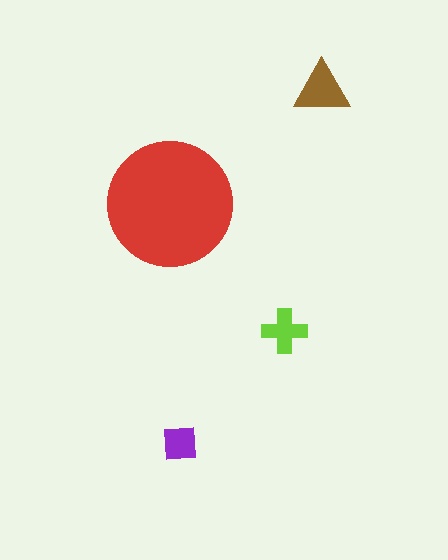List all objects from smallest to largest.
The purple square, the lime cross, the brown triangle, the red circle.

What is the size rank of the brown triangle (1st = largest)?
2nd.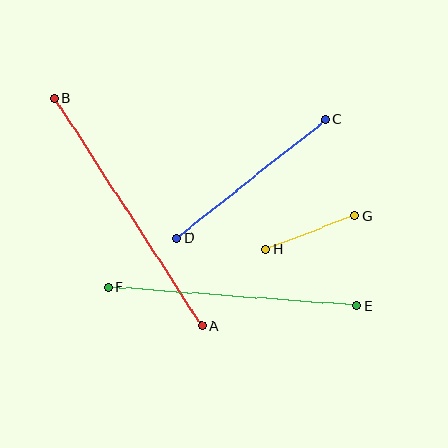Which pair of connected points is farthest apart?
Points A and B are farthest apart.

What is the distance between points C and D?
The distance is approximately 190 pixels.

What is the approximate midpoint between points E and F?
The midpoint is at approximately (233, 296) pixels.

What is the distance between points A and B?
The distance is approximately 271 pixels.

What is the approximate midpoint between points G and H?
The midpoint is at approximately (310, 233) pixels.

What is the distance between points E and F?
The distance is approximately 250 pixels.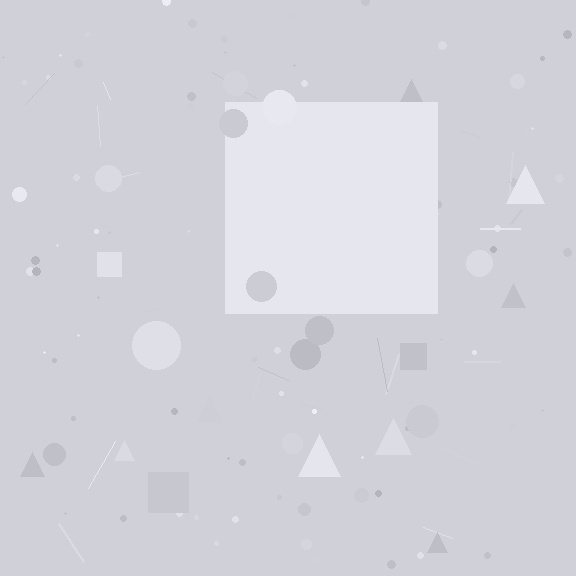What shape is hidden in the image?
A square is hidden in the image.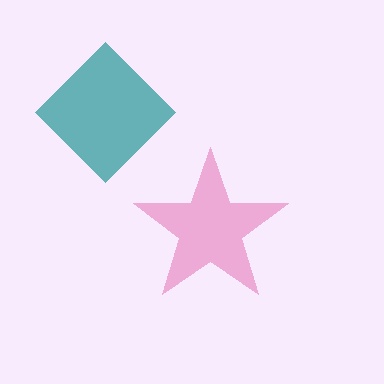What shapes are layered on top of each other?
The layered shapes are: a teal diamond, a pink star.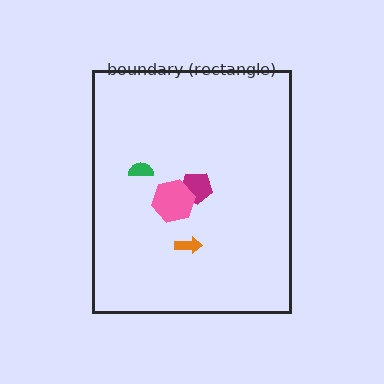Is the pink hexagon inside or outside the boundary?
Inside.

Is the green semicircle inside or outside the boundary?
Inside.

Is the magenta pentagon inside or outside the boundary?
Inside.